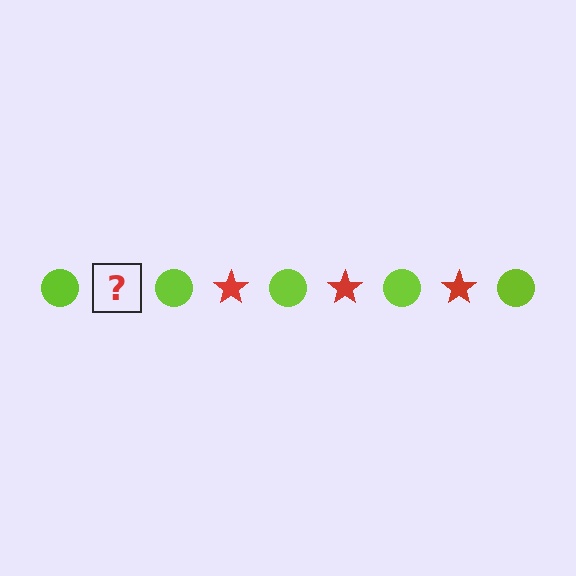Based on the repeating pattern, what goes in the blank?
The blank should be a red star.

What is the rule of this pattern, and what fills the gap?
The rule is that the pattern alternates between lime circle and red star. The gap should be filled with a red star.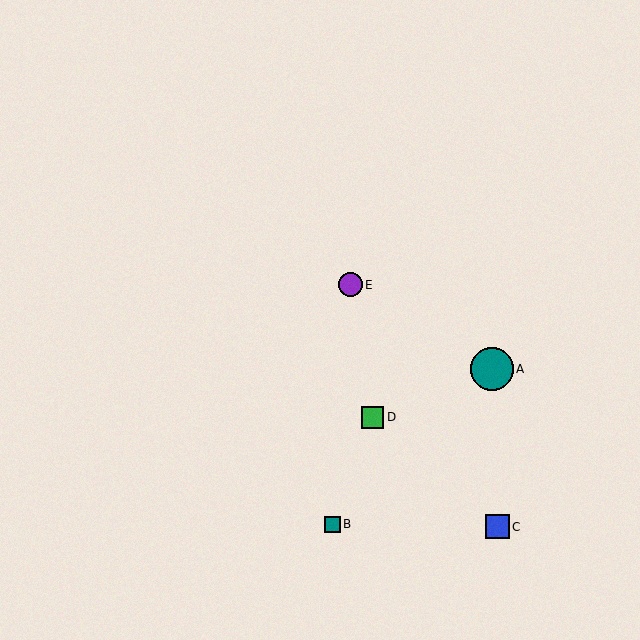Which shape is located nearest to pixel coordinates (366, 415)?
The green square (labeled D) at (372, 417) is nearest to that location.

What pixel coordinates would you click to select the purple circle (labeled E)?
Click at (350, 285) to select the purple circle E.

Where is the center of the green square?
The center of the green square is at (372, 417).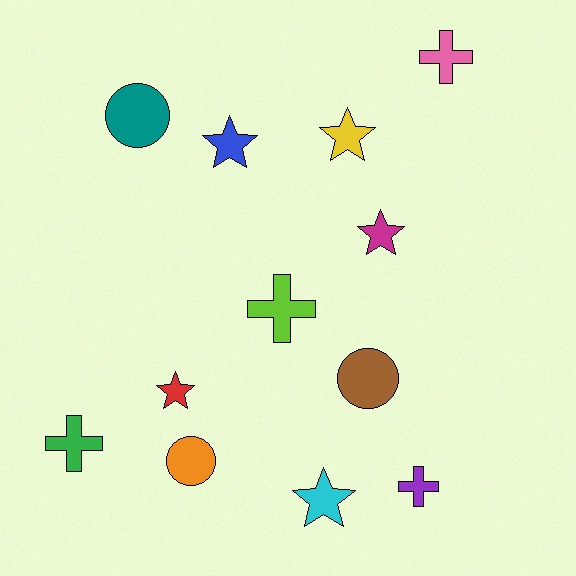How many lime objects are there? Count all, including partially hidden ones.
There is 1 lime object.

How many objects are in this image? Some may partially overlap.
There are 12 objects.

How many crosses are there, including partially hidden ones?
There are 4 crosses.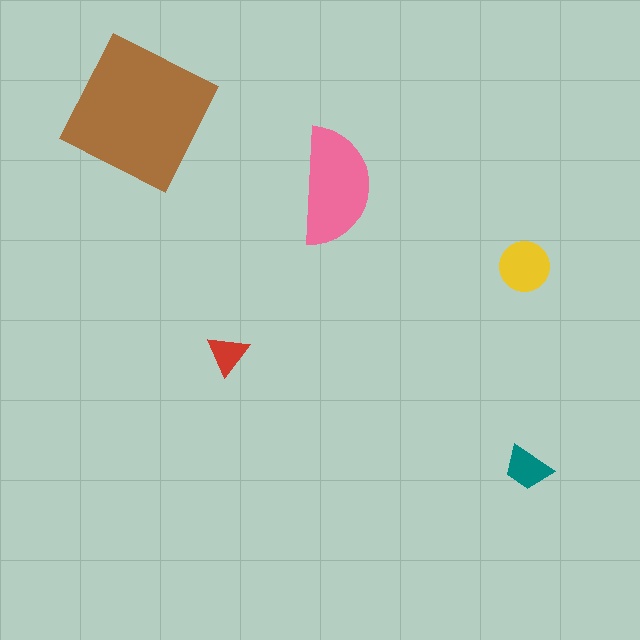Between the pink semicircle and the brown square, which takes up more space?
The brown square.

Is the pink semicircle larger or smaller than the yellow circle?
Larger.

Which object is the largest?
The brown square.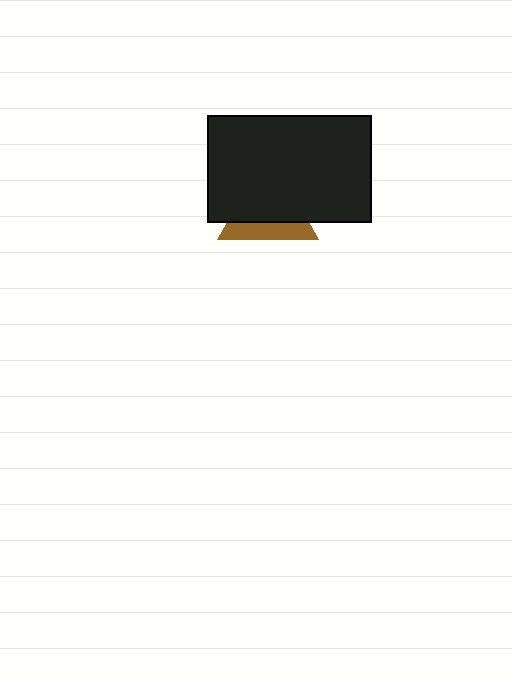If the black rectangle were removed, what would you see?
You would see the complete brown triangle.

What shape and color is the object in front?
The object in front is a black rectangle.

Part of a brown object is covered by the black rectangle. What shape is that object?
It is a triangle.